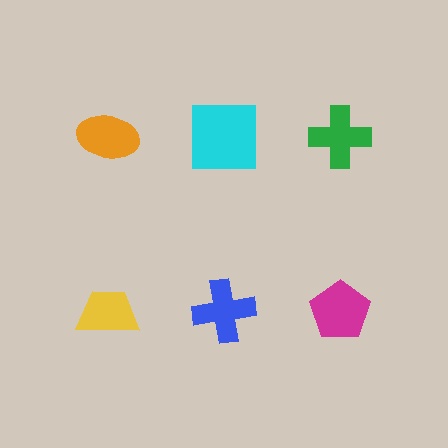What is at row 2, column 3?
A magenta pentagon.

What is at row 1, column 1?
An orange ellipse.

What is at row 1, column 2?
A cyan square.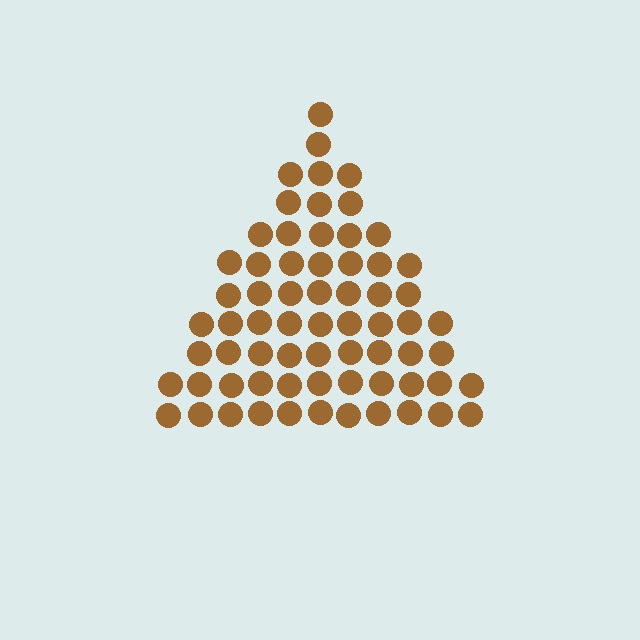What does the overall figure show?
The overall figure shows a triangle.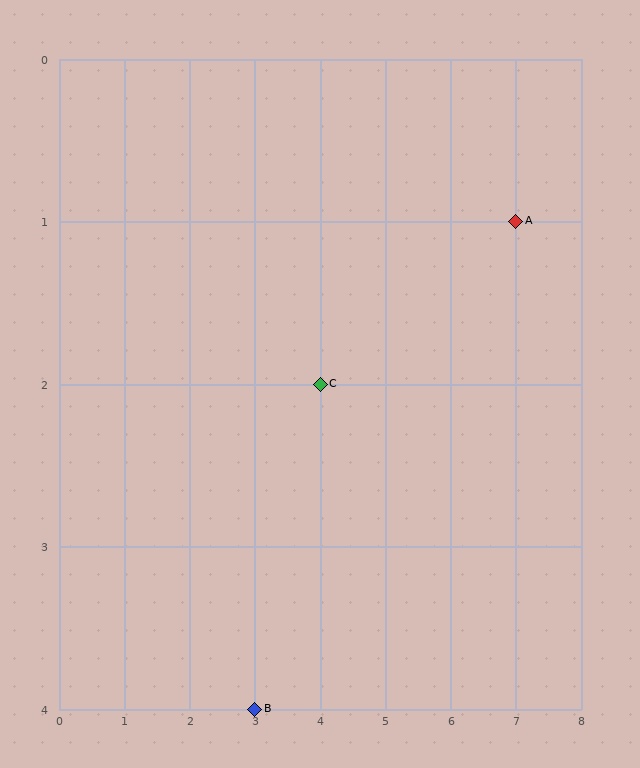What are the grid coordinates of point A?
Point A is at grid coordinates (7, 1).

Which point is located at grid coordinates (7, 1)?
Point A is at (7, 1).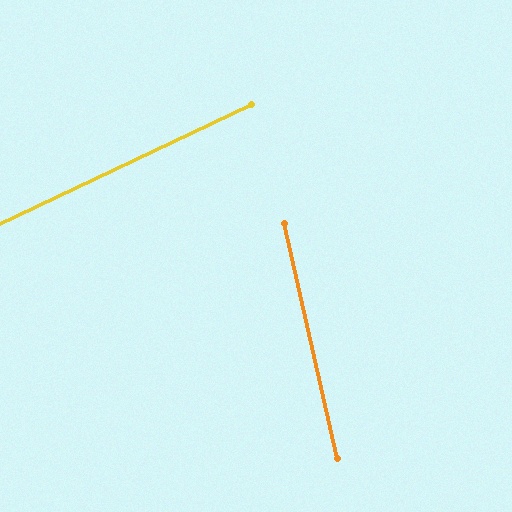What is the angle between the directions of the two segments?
Approximately 77 degrees.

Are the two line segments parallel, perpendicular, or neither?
Neither parallel nor perpendicular — they differ by about 77°.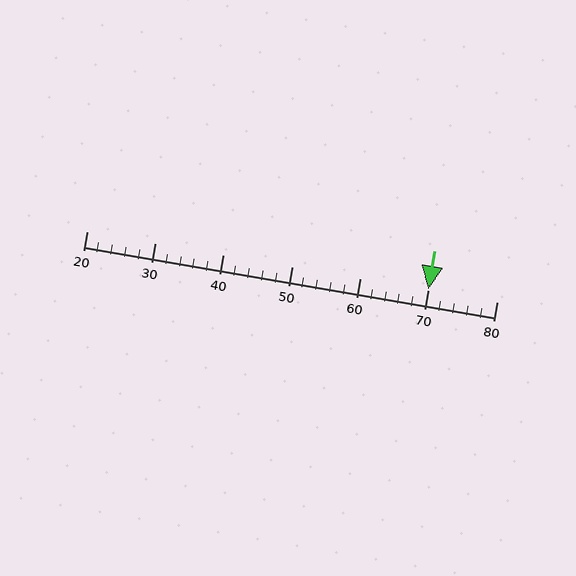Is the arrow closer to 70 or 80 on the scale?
The arrow is closer to 70.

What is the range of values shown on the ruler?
The ruler shows values from 20 to 80.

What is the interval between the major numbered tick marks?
The major tick marks are spaced 10 units apart.